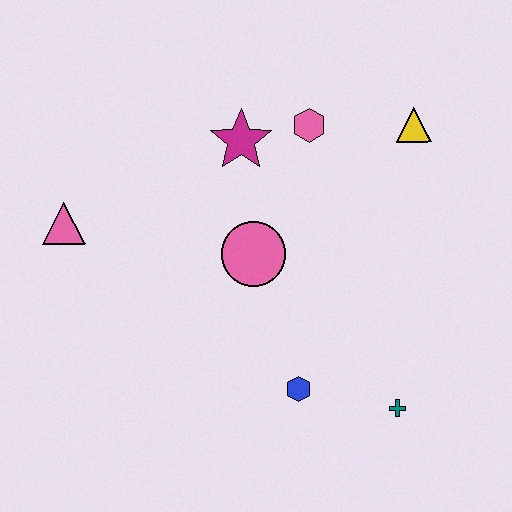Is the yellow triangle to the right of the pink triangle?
Yes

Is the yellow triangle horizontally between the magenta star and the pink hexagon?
No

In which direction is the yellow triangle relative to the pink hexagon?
The yellow triangle is to the right of the pink hexagon.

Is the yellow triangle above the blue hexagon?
Yes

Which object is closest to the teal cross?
The blue hexagon is closest to the teal cross.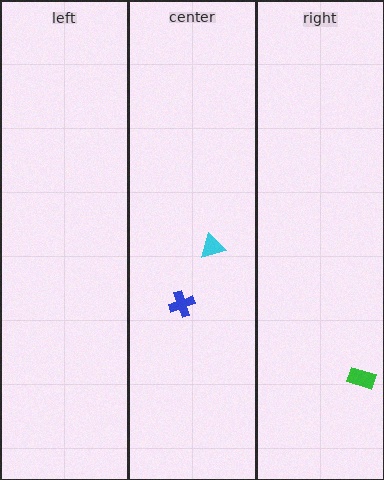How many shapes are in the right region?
1.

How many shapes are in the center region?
2.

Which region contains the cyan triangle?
The center region.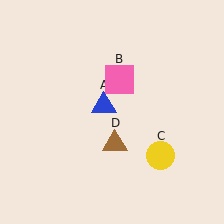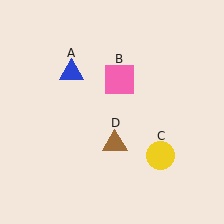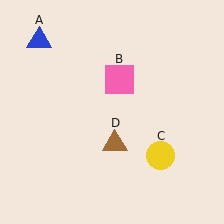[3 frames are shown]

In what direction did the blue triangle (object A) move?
The blue triangle (object A) moved up and to the left.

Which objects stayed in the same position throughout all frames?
Pink square (object B) and yellow circle (object C) and brown triangle (object D) remained stationary.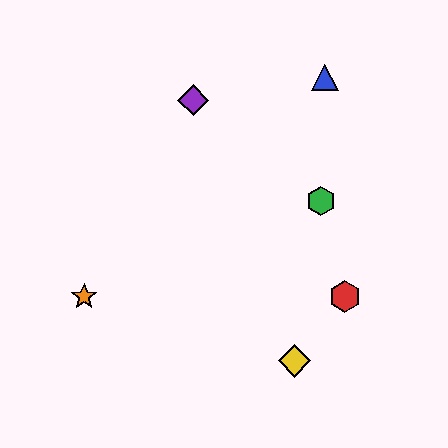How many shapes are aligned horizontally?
2 shapes (the red hexagon, the orange star) are aligned horizontally.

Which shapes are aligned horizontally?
The red hexagon, the orange star are aligned horizontally.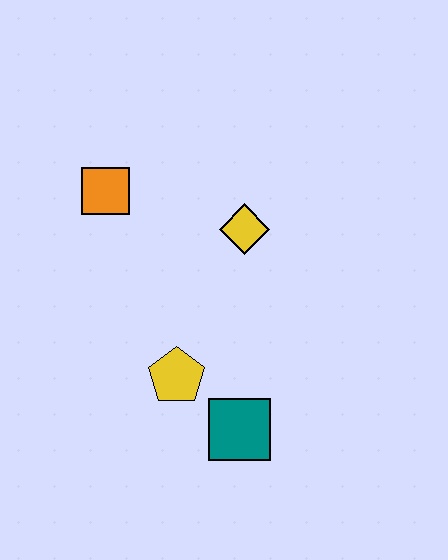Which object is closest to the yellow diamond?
The orange square is closest to the yellow diamond.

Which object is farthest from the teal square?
The orange square is farthest from the teal square.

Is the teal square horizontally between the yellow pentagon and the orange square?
No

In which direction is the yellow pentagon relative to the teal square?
The yellow pentagon is to the left of the teal square.